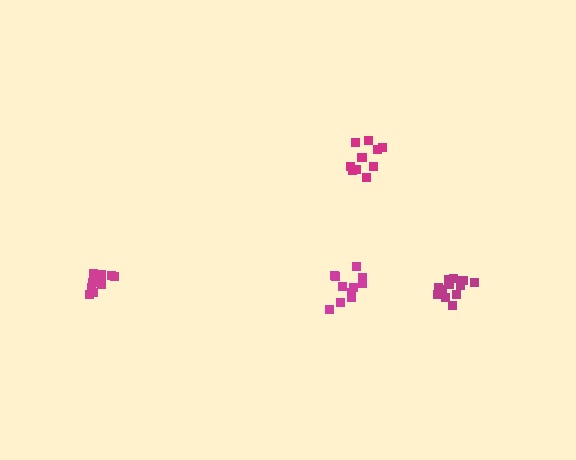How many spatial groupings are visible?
There are 4 spatial groupings.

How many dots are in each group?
Group 1: 11 dots, Group 2: 12 dots, Group 3: 12 dots, Group 4: 15 dots (50 total).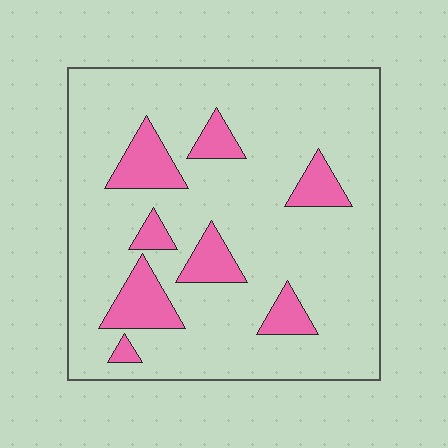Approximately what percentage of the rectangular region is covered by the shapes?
Approximately 15%.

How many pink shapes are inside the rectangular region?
8.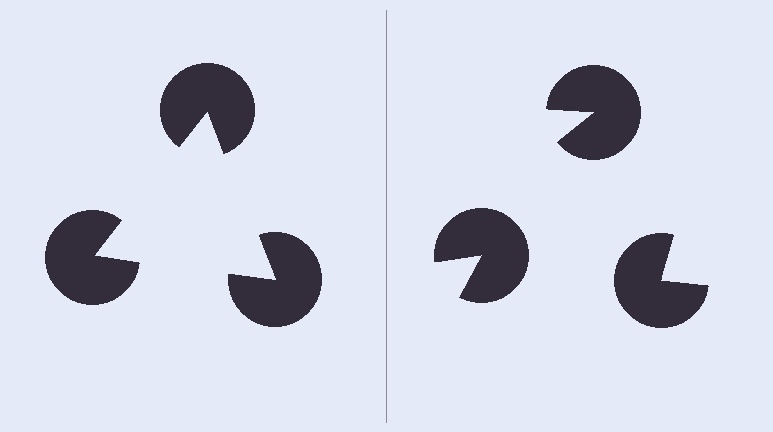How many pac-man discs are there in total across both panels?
6 — 3 on each side.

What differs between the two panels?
The pac-man discs are positioned identically on both sides; only the wedge orientations differ. On the left they align to a triangle; on the right they are misaligned.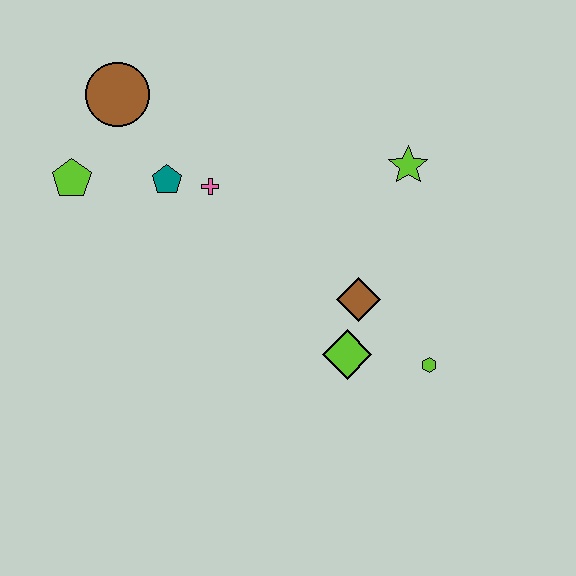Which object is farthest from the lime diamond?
The brown circle is farthest from the lime diamond.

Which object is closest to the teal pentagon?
The pink cross is closest to the teal pentagon.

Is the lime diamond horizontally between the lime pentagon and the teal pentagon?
No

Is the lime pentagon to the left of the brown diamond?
Yes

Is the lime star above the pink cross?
Yes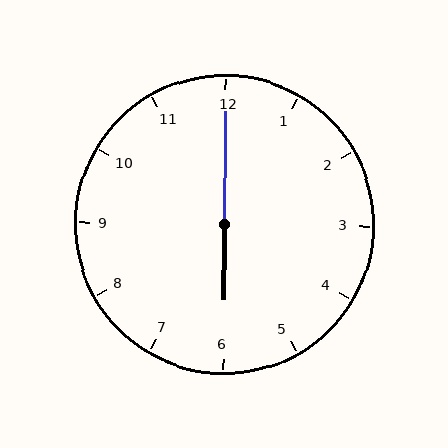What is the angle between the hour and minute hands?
Approximately 180 degrees.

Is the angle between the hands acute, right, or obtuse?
It is obtuse.